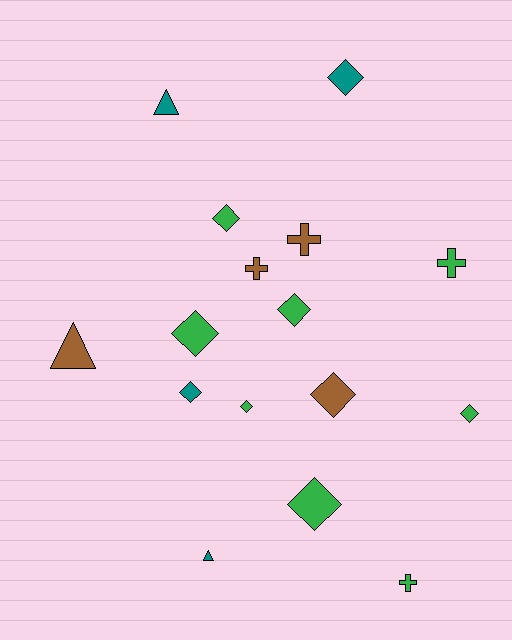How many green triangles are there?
There are no green triangles.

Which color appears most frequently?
Green, with 8 objects.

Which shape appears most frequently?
Diamond, with 9 objects.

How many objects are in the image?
There are 16 objects.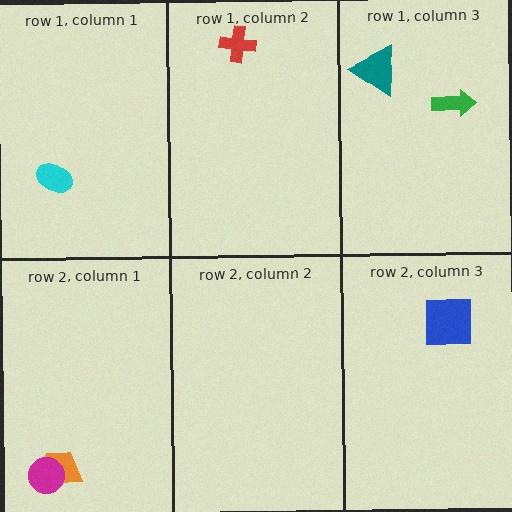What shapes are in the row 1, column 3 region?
The teal triangle, the green arrow.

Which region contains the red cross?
The row 1, column 2 region.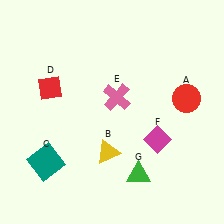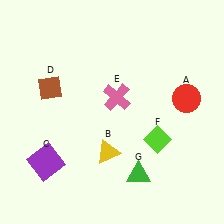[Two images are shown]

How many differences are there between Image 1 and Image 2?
There are 3 differences between the two images.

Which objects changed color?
C changed from teal to purple. D changed from red to brown. F changed from magenta to lime.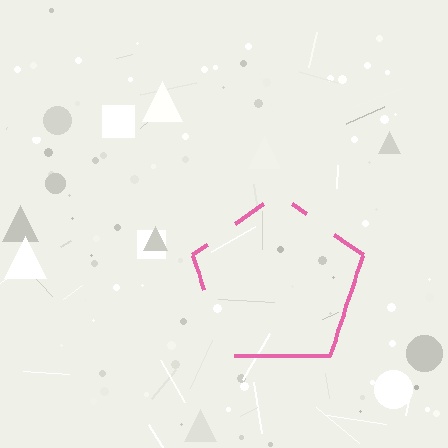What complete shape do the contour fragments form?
The contour fragments form a pentagon.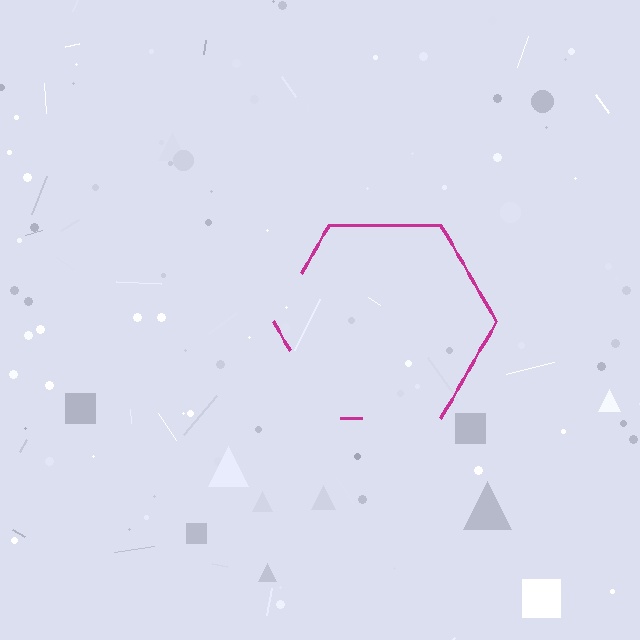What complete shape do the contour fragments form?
The contour fragments form a hexagon.